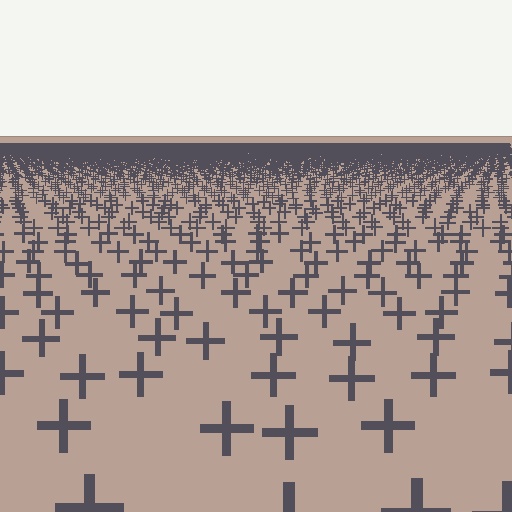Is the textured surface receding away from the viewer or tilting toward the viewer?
The surface is receding away from the viewer. Texture elements get smaller and denser toward the top.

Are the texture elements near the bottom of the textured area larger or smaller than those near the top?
Larger. Near the bottom, elements are closer to the viewer and appear at a bigger on-screen size.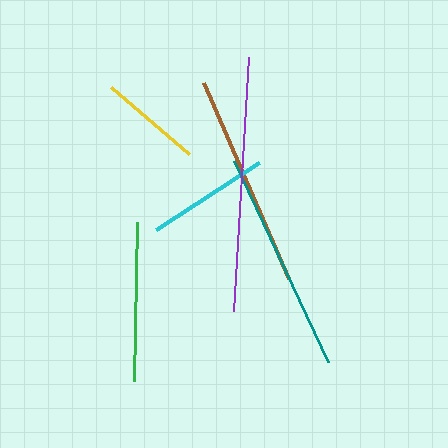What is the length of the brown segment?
The brown segment is approximately 214 pixels long.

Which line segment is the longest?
The purple line is the longest at approximately 254 pixels.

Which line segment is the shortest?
The yellow line is the shortest at approximately 102 pixels.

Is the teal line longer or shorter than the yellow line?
The teal line is longer than the yellow line.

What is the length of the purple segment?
The purple segment is approximately 254 pixels long.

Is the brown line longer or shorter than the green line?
The brown line is longer than the green line.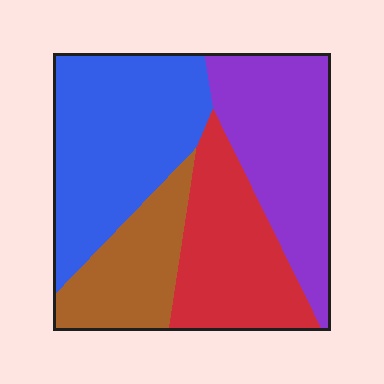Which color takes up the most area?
Blue, at roughly 35%.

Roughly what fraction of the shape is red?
Red covers 23% of the shape.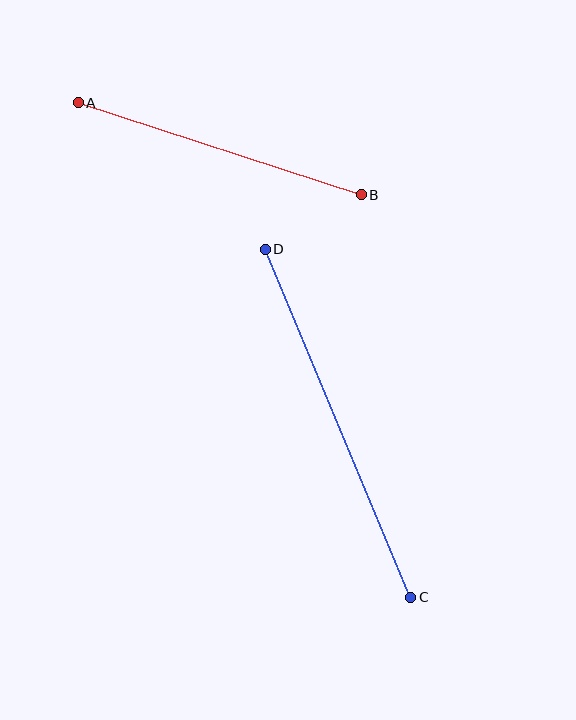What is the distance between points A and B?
The distance is approximately 298 pixels.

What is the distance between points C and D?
The distance is approximately 377 pixels.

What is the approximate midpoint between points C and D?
The midpoint is at approximately (338, 423) pixels.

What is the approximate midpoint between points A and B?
The midpoint is at approximately (220, 149) pixels.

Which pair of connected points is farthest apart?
Points C and D are farthest apart.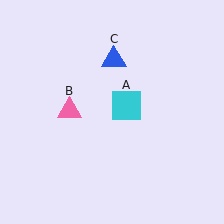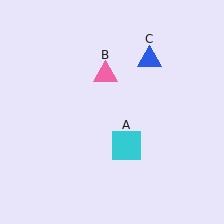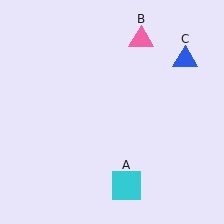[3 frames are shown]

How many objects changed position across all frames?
3 objects changed position: cyan square (object A), pink triangle (object B), blue triangle (object C).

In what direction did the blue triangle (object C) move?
The blue triangle (object C) moved right.